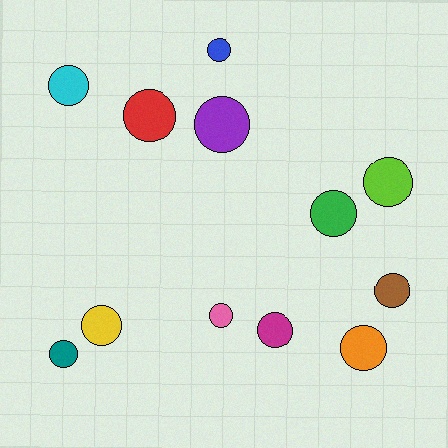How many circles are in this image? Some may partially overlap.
There are 12 circles.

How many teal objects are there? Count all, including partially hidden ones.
There is 1 teal object.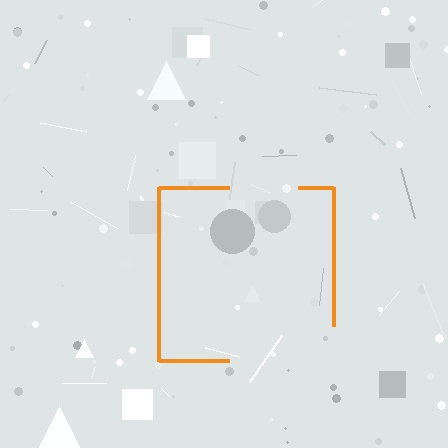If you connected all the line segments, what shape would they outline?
They would outline a square.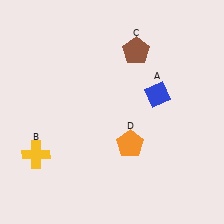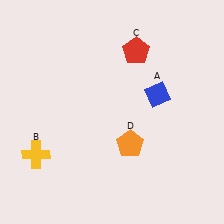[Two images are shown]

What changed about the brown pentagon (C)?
In Image 1, C is brown. In Image 2, it changed to red.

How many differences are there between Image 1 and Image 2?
There is 1 difference between the two images.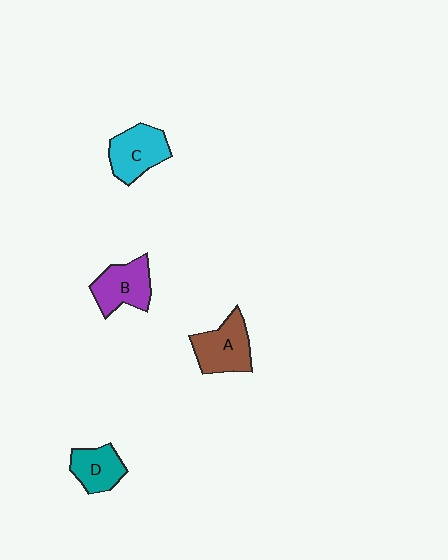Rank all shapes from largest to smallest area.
From largest to smallest: A (brown), C (cyan), B (purple), D (teal).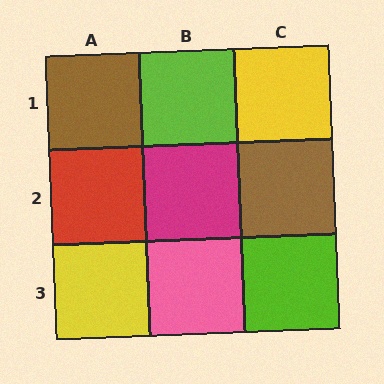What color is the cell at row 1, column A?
Brown.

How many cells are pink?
1 cell is pink.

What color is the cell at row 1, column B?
Lime.